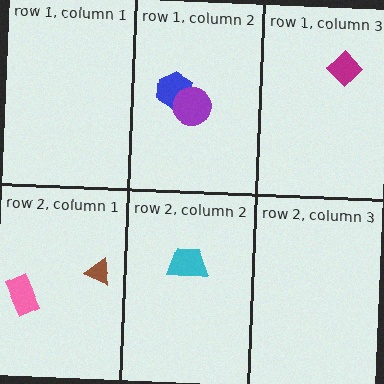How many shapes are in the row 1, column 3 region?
1.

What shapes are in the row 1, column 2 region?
The blue hexagon, the purple circle.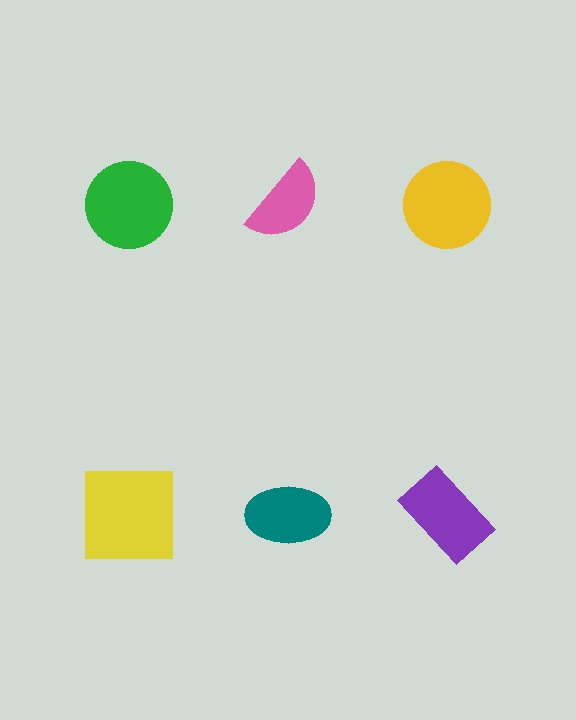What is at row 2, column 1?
A yellow square.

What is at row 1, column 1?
A green circle.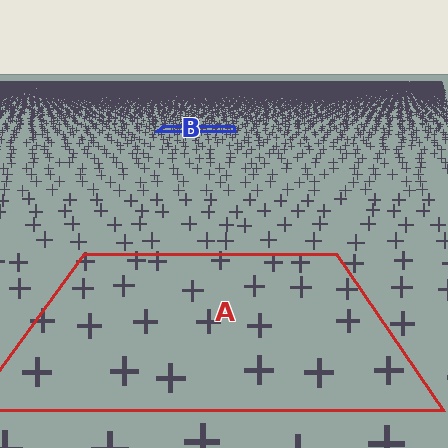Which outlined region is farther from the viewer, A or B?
Region B is farther from the viewer — the texture elements inside it appear smaller and more densely packed.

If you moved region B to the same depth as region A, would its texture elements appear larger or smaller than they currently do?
They would appear larger. At a closer depth, the same texture elements are projected at a bigger on-screen size.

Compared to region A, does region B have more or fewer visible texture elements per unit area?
Region B has more texture elements per unit area — they are packed more densely because it is farther away.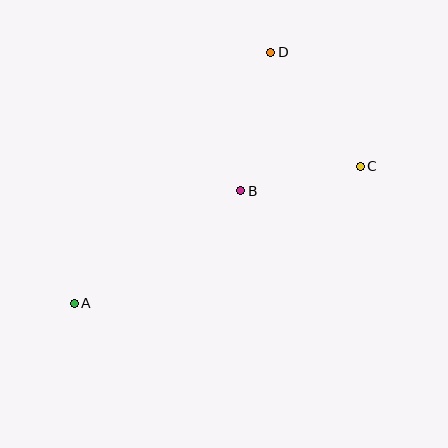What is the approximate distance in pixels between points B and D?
The distance between B and D is approximately 141 pixels.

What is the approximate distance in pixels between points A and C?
The distance between A and C is approximately 317 pixels.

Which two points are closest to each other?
Points B and C are closest to each other.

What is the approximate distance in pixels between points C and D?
The distance between C and D is approximately 145 pixels.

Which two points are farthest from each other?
Points A and D are farthest from each other.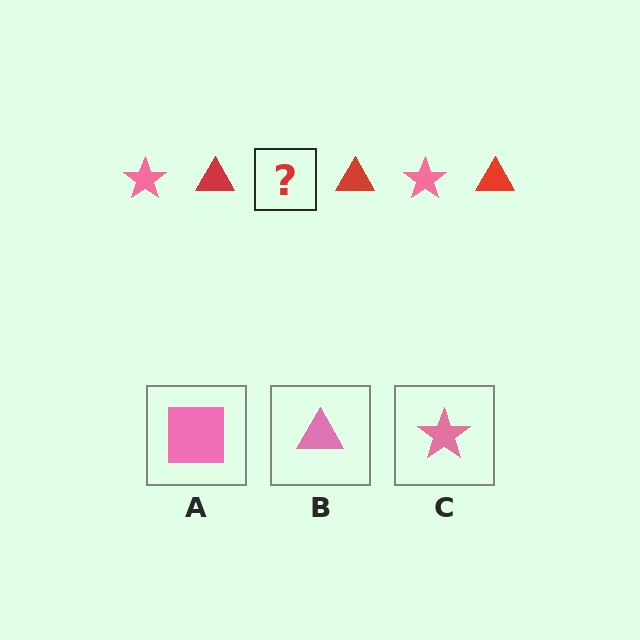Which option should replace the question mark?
Option C.